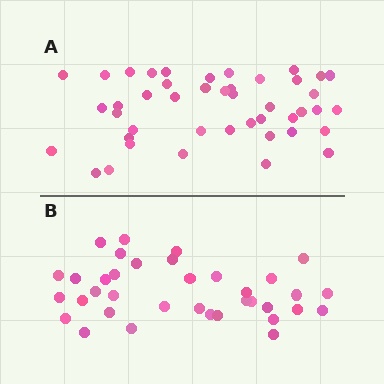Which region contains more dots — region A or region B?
Region A (the top region) has more dots.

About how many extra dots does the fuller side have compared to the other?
Region A has roughly 8 or so more dots than region B.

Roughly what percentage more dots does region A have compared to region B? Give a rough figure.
About 20% more.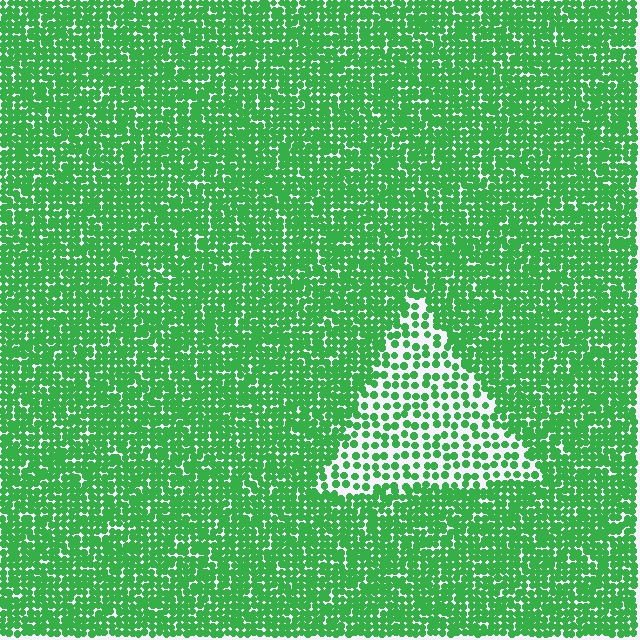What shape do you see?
I see a triangle.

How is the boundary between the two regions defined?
The boundary is defined by a change in element density (approximately 2.2x ratio). All elements are the same color, size, and shape.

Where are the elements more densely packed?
The elements are more densely packed outside the triangle boundary.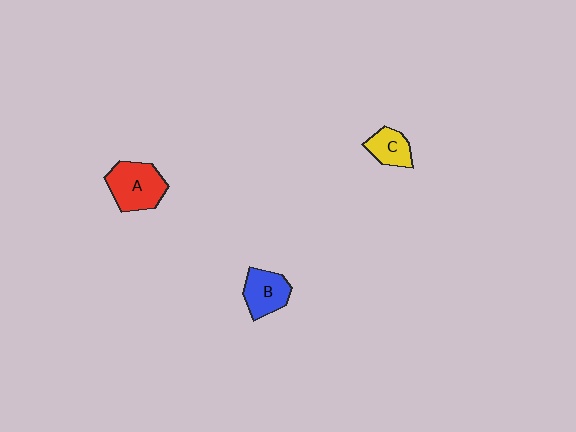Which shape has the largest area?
Shape A (red).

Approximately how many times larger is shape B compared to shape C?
Approximately 1.3 times.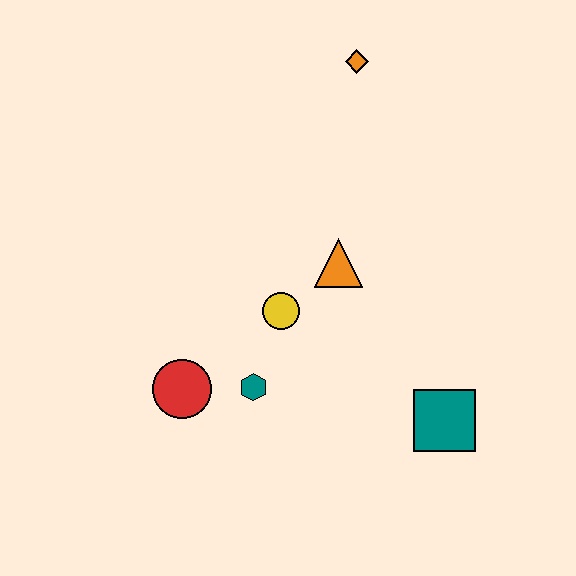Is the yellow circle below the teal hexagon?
No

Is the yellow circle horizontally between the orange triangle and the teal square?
No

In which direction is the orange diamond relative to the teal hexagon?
The orange diamond is above the teal hexagon.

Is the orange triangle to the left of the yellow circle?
No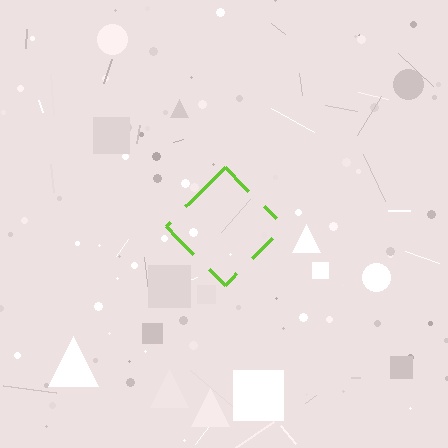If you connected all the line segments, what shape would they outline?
They would outline a diamond.